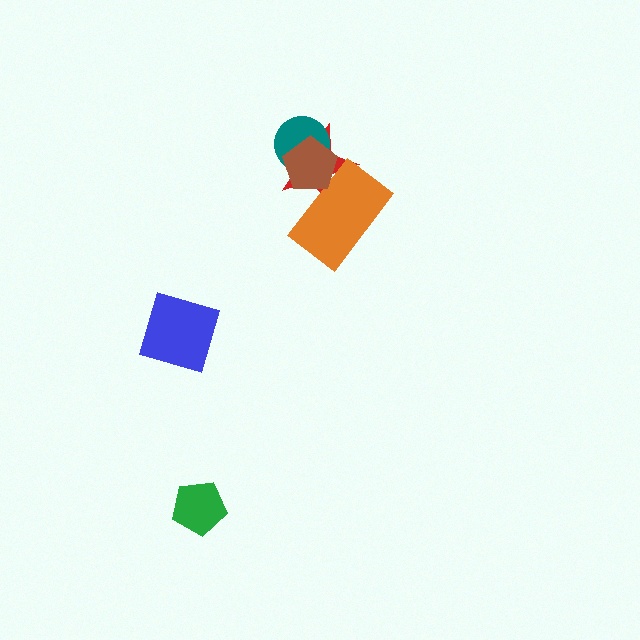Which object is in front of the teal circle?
The brown pentagon is in front of the teal circle.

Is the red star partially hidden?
Yes, it is partially covered by another shape.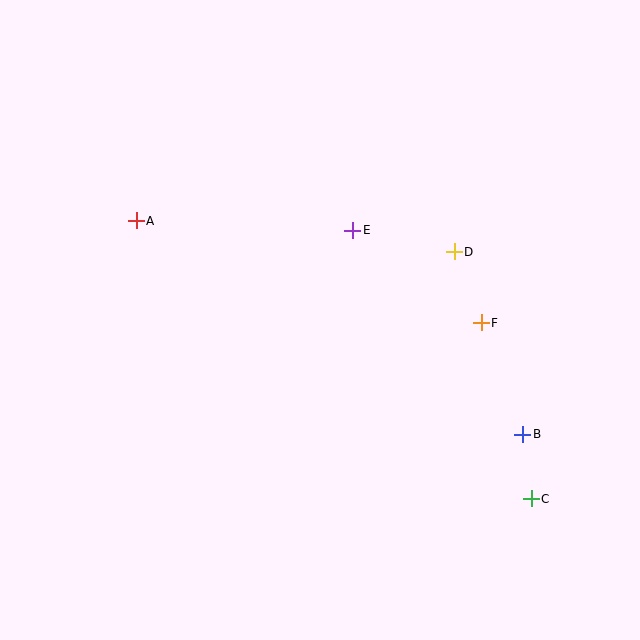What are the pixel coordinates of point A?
Point A is at (136, 221).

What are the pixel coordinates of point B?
Point B is at (523, 434).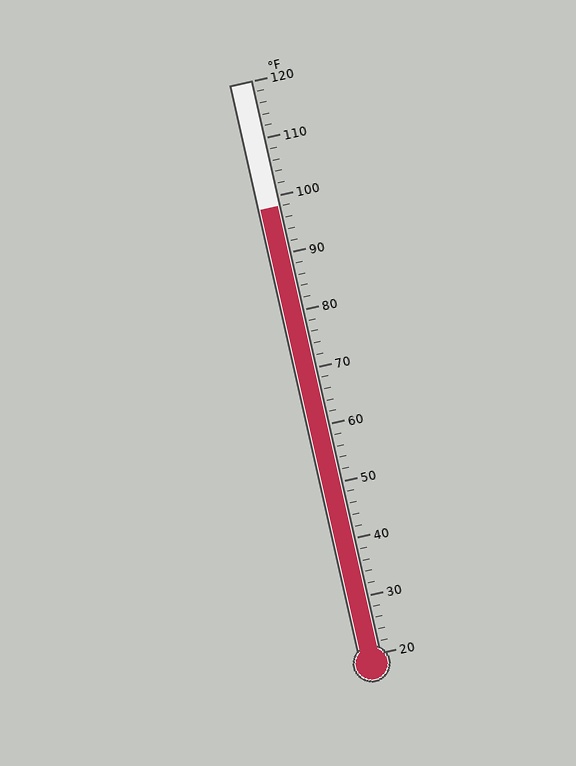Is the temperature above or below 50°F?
The temperature is above 50°F.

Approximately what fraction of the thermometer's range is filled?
The thermometer is filled to approximately 80% of its range.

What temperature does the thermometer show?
The thermometer shows approximately 98°F.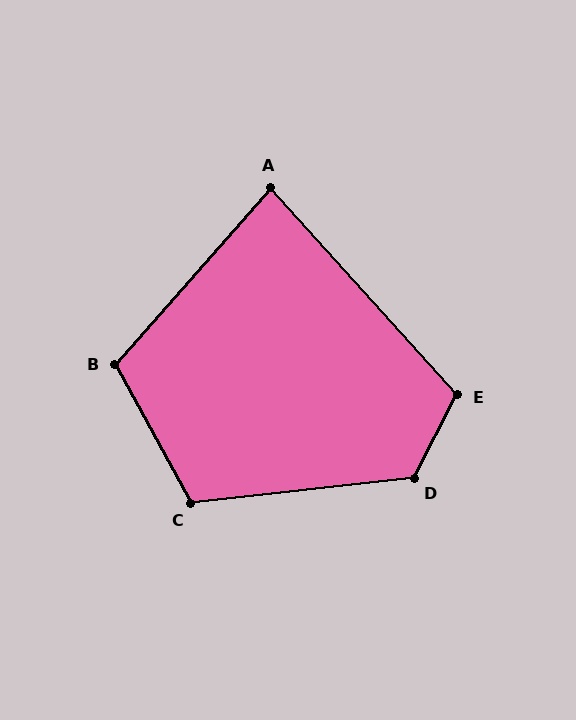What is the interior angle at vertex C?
Approximately 112 degrees (obtuse).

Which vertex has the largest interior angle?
D, at approximately 124 degrees.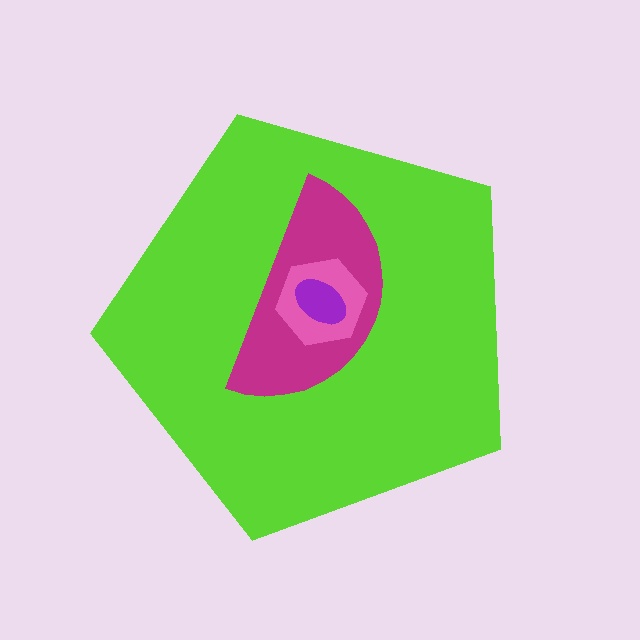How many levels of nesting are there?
4.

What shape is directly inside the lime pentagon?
The magenta semicircle.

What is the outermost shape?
The lime pentagon.